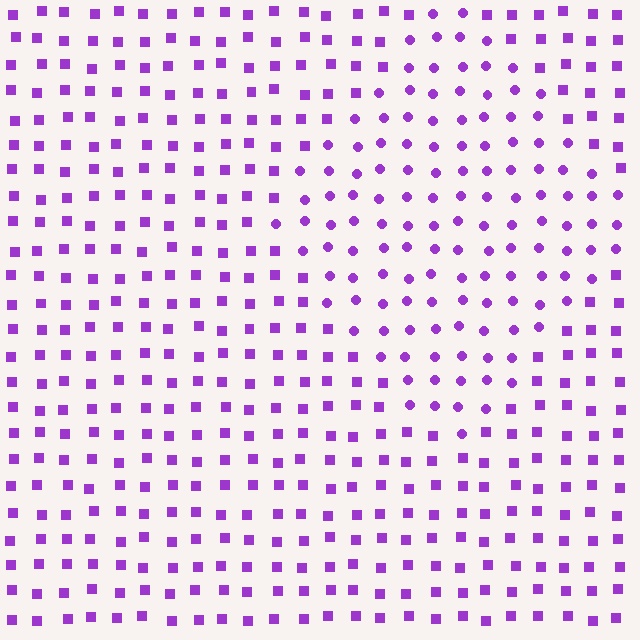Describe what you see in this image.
The image is filled with small purple elements arranged in a uniform grid. A diamond-shaped region contains circles, while the surrounding area contains squares. The boundary is defined purely by the change in element shape.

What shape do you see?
I see a diamond.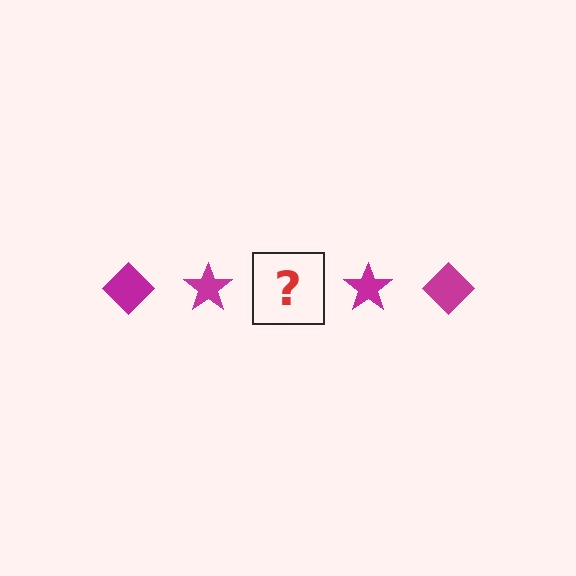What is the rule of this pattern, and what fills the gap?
The rule is that the pattern cycles through diamond, star shapes in magenta. The gap should be filled with a magenta diamond.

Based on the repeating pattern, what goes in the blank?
The blank should be a magenta diamond.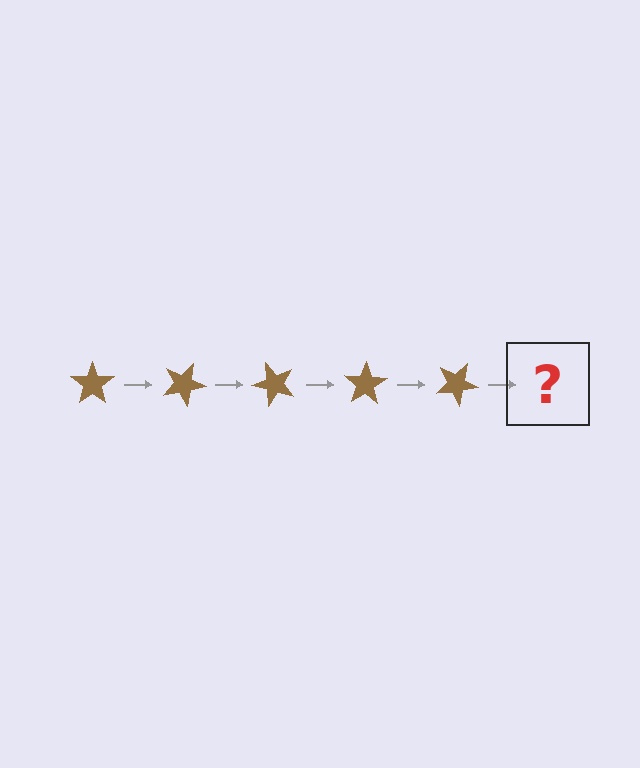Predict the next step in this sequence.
The next step is a brown star rotated 125 degrees.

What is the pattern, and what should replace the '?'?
The pattern is that the star rotates 25 degrees each step. The '?' should be a brown star rotated 125 degrees.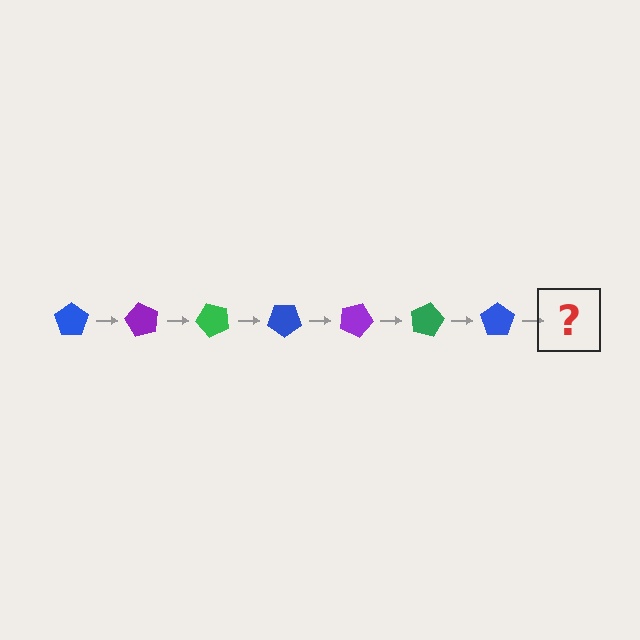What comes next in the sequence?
The next element should be a purple pentagon, rotated 420 degrees from the start.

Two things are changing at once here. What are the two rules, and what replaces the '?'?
The two rules are that it rotates 60 degrees each step and the color cycles through blue, purple, and green. The '?' should be a purple pentagon, rotated 420 degrees from the start.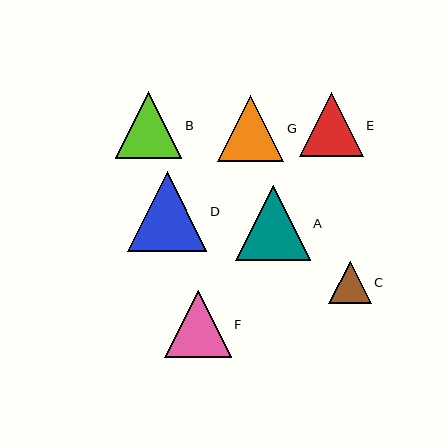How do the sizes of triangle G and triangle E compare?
Triangle G and triangle E are approximately the same size.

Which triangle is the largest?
Triangle D is the largest with a size of approximately 79 pixels.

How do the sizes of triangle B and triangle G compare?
Triangle B and triangle G are approximately the same size.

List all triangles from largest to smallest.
From largest to smallest: D, A, F, B, G, E, C.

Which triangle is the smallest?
Triangle C is the smallest with a size of approximately 42 pixels.